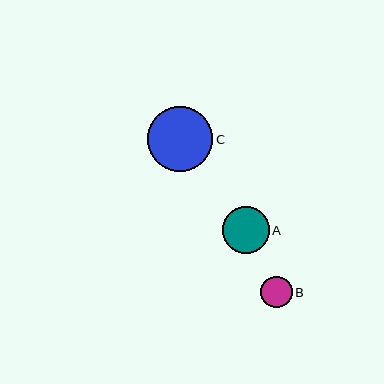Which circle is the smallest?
Circle B is the smallest with a size of approximately 31 pixels.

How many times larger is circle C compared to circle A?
Circle C is approximately 1.4 times the size of circle A.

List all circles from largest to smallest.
From largest to smallest: C, A, B.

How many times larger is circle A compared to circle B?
Circle A is approximately 1.5 times the size of circle B.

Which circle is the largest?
Circle C is the largest with a size of approximately 65 pixels.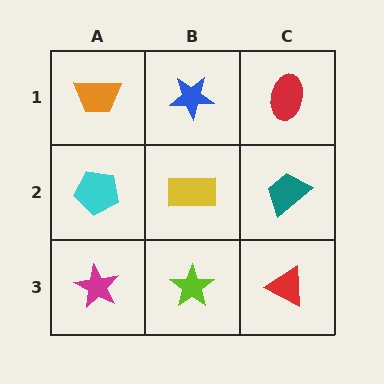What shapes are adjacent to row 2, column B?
A blue star (row 1, column B), a lime star (row 3, column B), a cyan pentagon (row 2, column A), a teal trapezoid (row 2, column C).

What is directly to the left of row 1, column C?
A blue star.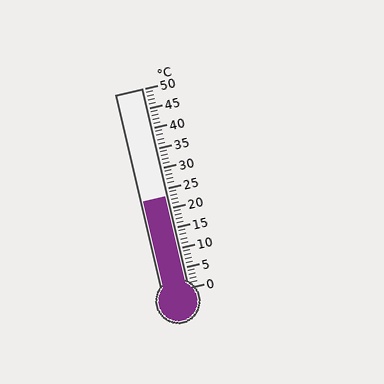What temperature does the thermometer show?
The thermometer shows approximately 23°C.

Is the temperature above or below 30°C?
The temperature is below 30°C.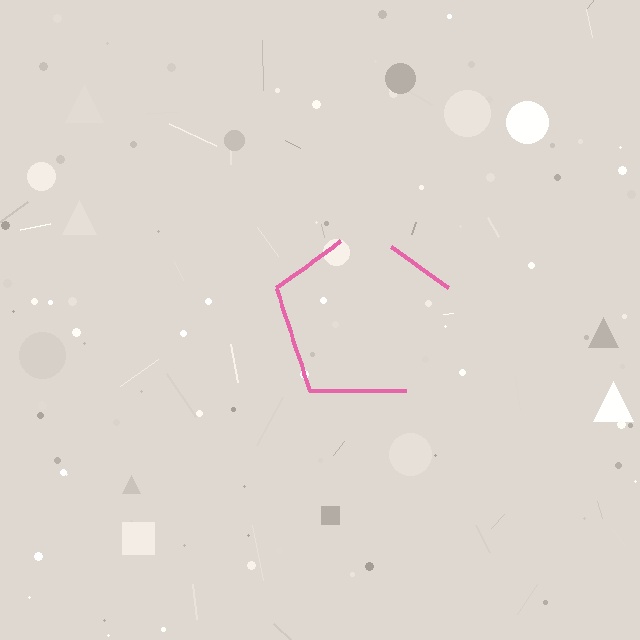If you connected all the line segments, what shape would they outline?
They would outline a pentagon.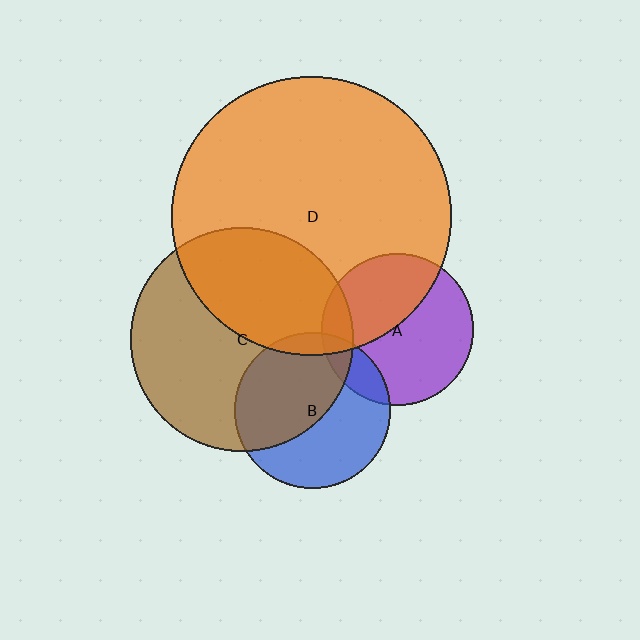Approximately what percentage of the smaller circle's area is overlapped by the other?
Approximately 10%.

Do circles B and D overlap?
Yes.